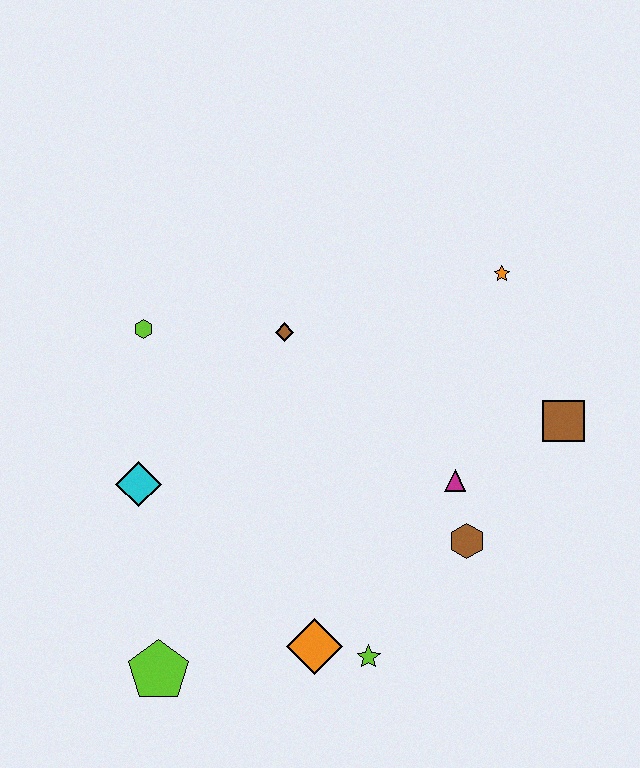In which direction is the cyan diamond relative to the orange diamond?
The cyan diamond is to the left of the orange diamond.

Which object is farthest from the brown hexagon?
The lime hexagon is farthest from the brown hexagon.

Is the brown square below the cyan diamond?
No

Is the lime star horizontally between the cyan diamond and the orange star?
Yes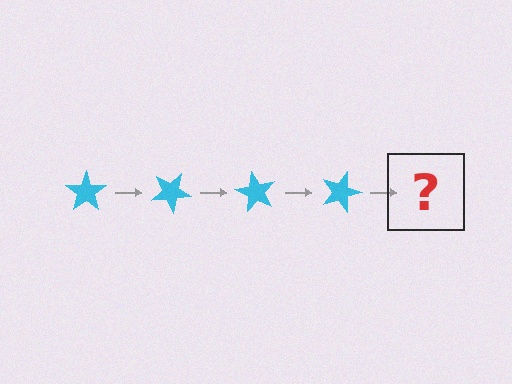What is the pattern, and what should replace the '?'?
The pattern is that the star rotates 30 degrees each step. The '?' should be a cyan star rotated 120 degrees.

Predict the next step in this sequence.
The next step is a cyan star rotated 120 degrees.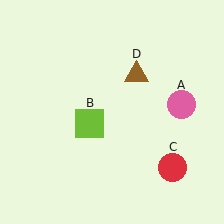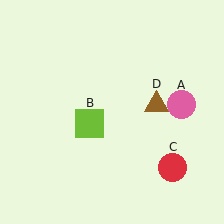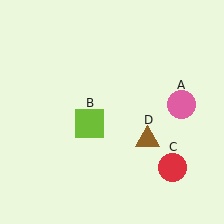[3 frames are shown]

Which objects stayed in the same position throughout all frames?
Pink circle (object A) and lime square (object B) and red circle (object C) remained stationary.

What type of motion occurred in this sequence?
The brown triangle (object D) rotated clockwise around the center of the scene.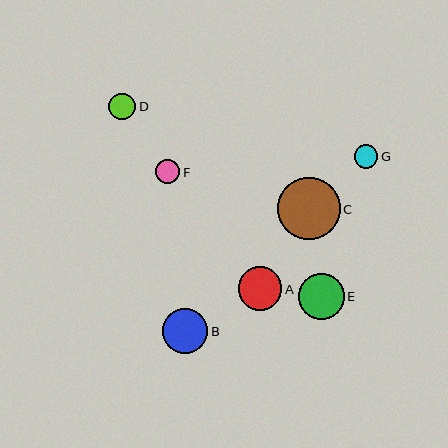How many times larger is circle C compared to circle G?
Circle C is approximately 2.6 times the size of circle G.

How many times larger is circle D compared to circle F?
Circle D is approximately 1.1 times the size of circle F.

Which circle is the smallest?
Circle G is the smallest with a size of approximately 24 pixels.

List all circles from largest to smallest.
From largest to smallest: C, E, B, A, D, F, G.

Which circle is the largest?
Circle C is the largest with a size of approximately 63 pixels.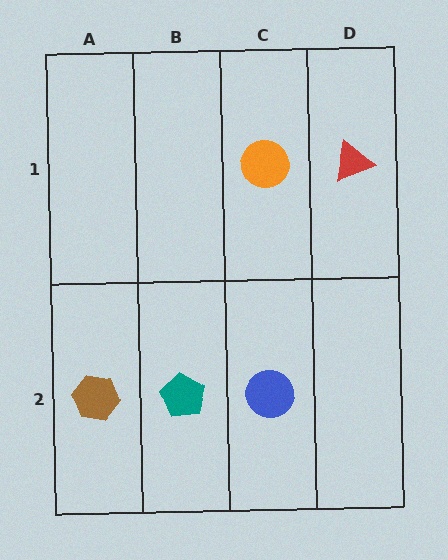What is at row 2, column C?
A blue circle.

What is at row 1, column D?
A red triangle.